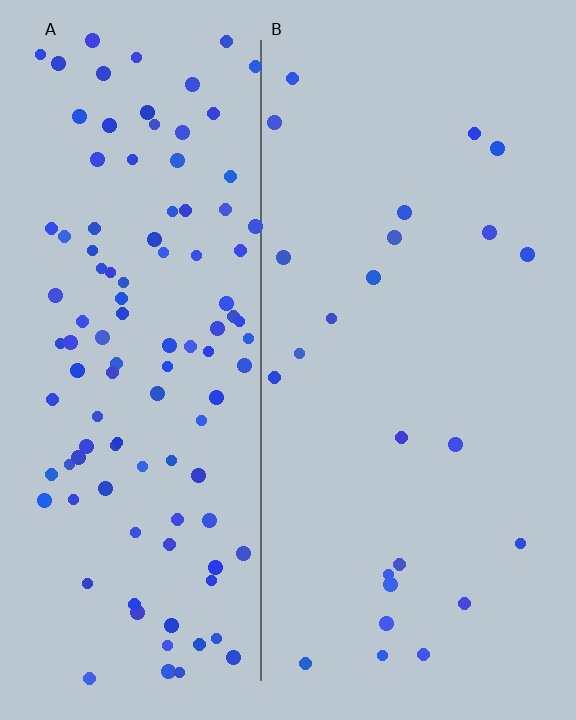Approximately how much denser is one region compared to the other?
Approximately 4.6× — region A over region B.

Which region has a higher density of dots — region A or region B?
A (the left).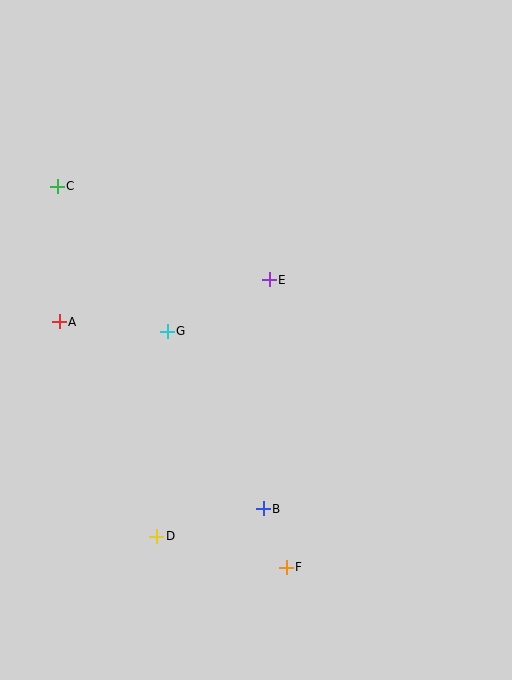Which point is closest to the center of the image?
Point E at (269, 280) is closest to the center.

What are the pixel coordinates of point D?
Point D is at (157, 536).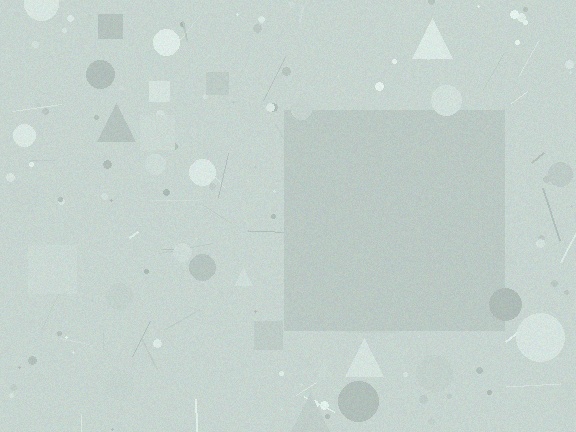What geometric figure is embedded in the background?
A square is embedded in the background.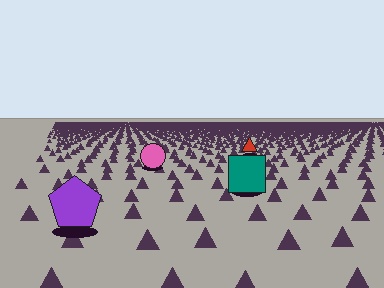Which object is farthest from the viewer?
The red triangle is farthest from the viewer. It appears smaller and the ground texture around it is denser.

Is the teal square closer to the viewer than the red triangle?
Yes. The teal square is closer — you can tell from the texture gradient: the ground texture is coarser near it.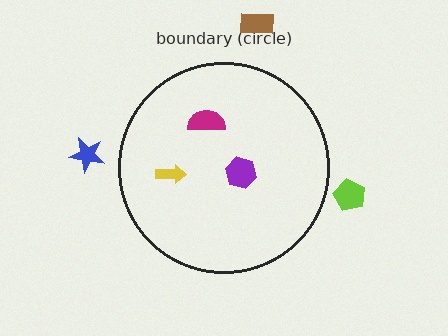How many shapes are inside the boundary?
3 inside, 3 outside.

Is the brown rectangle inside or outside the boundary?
Outside.